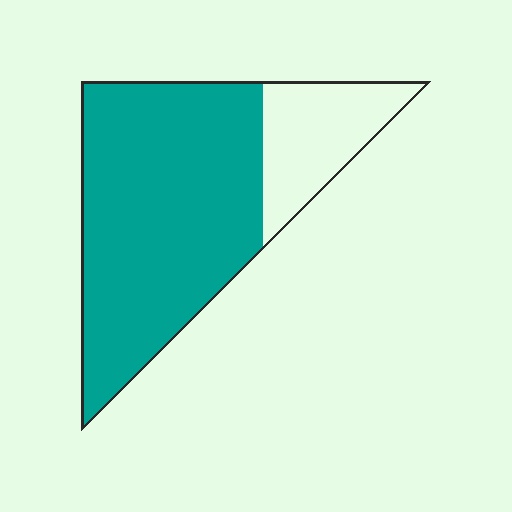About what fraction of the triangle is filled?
About three quarters (3/4).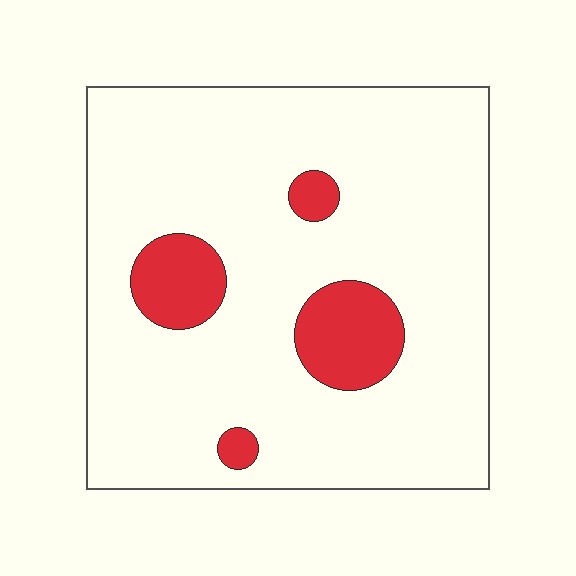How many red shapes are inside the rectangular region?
4.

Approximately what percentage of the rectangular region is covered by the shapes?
Approximately 15%.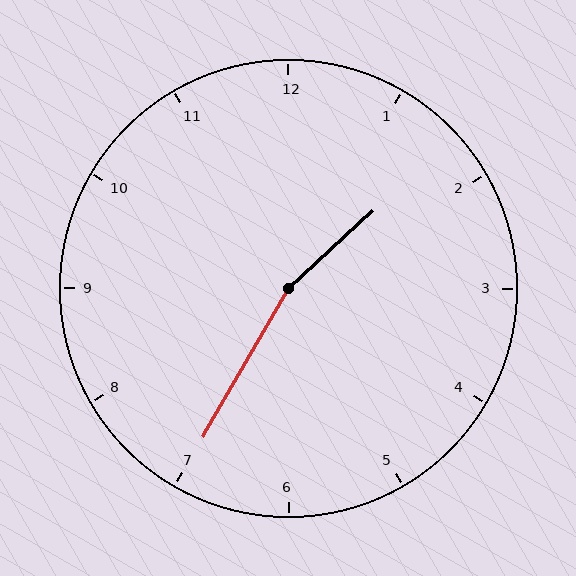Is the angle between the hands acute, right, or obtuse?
It is obtuse.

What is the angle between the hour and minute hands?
Approximately 162 degrees.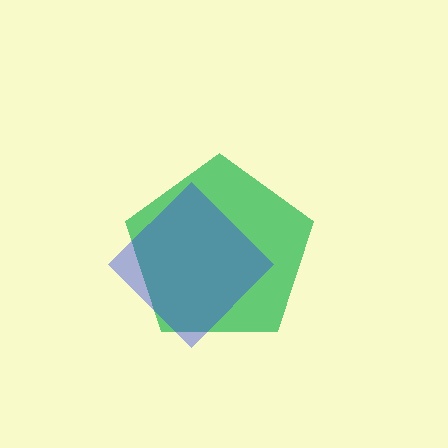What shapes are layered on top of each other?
The layered shapes are: a green pentagon, a blue diamond.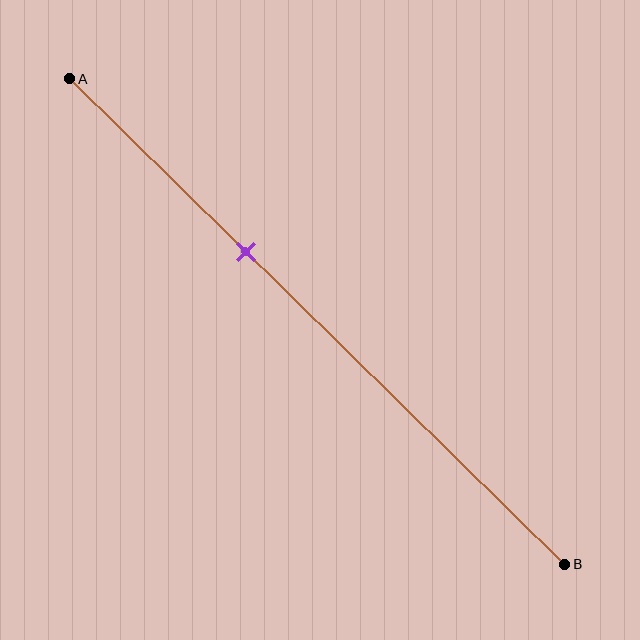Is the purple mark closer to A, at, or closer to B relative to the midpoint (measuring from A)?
The purple mark is closer to point A than the midpoint of segment AB.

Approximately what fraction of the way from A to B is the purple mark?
The purple mark is approximately 35% of the way from A to B.